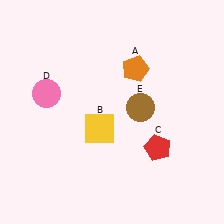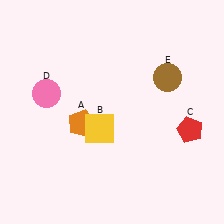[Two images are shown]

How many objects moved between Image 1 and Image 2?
3 objects moved between the two images.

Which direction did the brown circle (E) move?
The brown circle (E) moved up.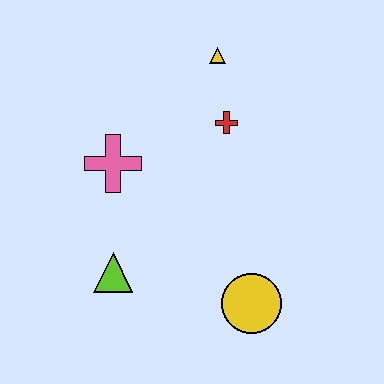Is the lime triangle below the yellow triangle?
Yes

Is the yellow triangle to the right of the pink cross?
Yes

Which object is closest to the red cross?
The yellow triangle is closest to the red cross.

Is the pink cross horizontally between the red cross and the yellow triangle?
No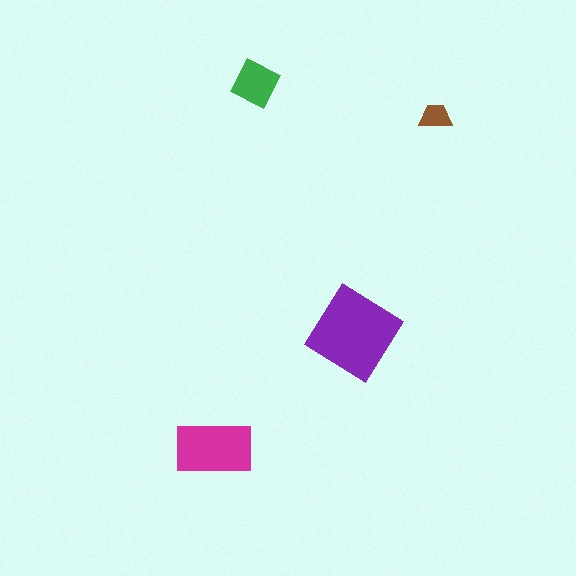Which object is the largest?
The purple diamond.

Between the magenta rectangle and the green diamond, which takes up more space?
The magenta rectangle.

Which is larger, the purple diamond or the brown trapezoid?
The purple diamond.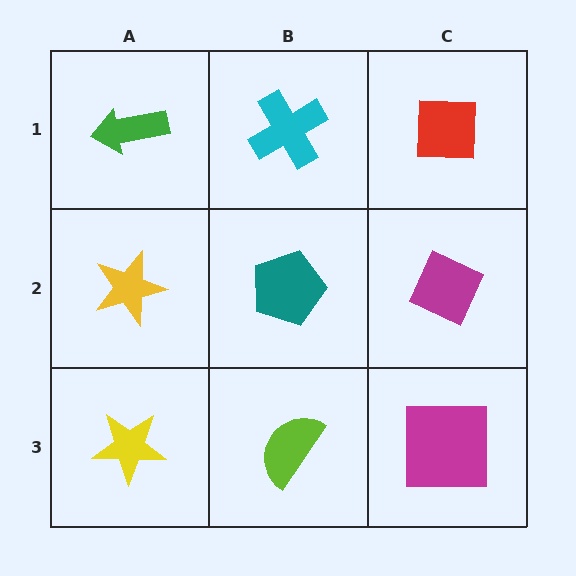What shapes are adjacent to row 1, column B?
A teal pentagon (row 2, column B), a green arrow (row 1, column A), a red square (row 1, column C).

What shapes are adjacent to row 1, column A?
A yellow star (row 2, column A), a cyan cross (row 1, column B).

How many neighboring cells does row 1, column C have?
2.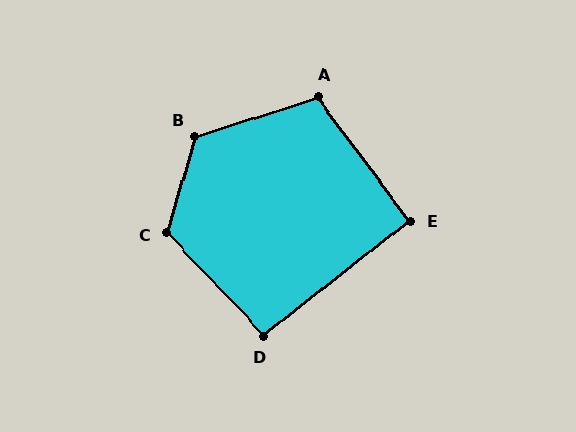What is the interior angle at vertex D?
Approximately 95 degrees (obtuse).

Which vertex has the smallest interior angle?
E, at approximately 92 degrees.